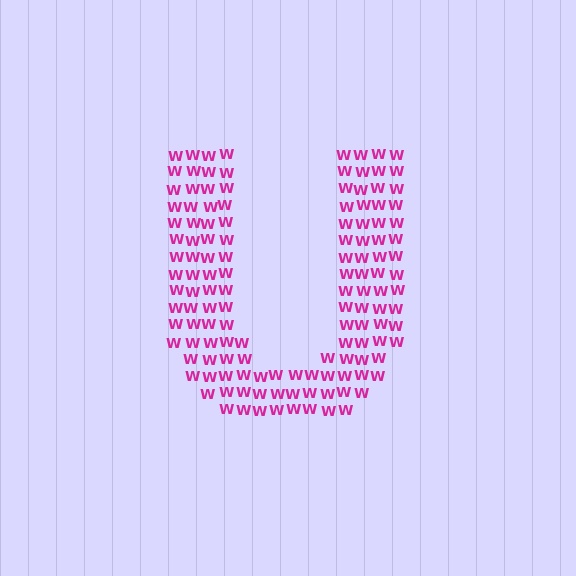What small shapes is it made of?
It is made of small letter W's.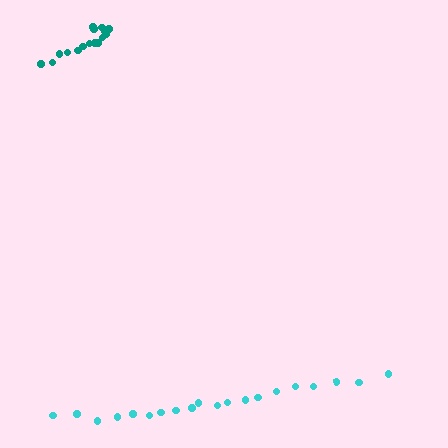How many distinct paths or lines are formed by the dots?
There are 2 distinct paths.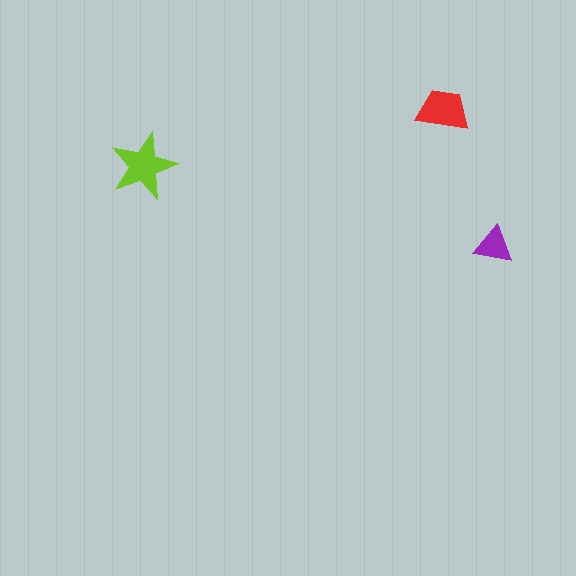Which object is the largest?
The lime star.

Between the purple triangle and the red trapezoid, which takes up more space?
The red trapezoid.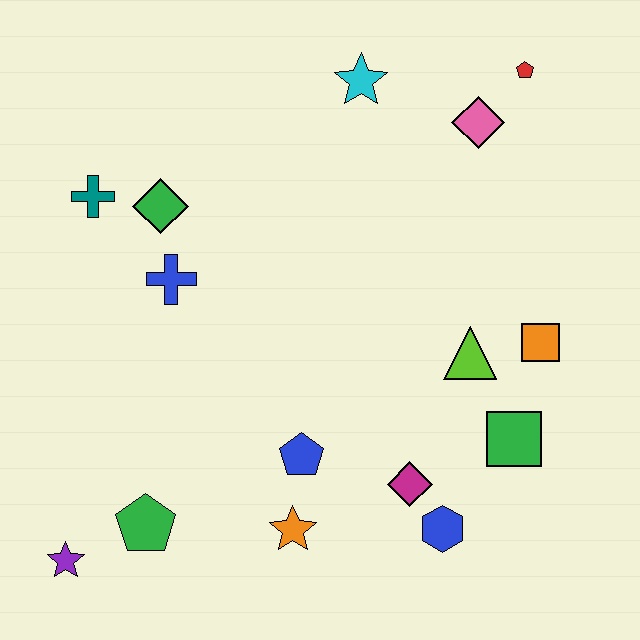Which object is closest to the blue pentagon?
The orange star is closest to the blue pentagon.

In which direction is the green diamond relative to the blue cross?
The green diamond is above the blue cross.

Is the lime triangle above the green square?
Yes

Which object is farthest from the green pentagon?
The red pentagon is farthest from the green pentagon.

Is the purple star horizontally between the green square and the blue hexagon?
No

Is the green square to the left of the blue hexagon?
No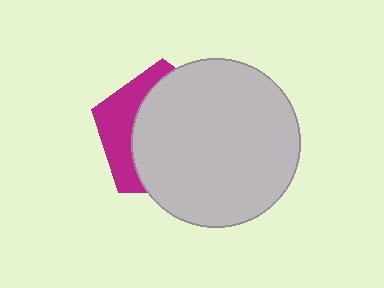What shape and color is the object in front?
The object in front is a light gray circle.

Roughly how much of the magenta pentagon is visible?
A small part of it is visible (roughly 31%).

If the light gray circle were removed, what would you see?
You would see the complete magenta pentagon.